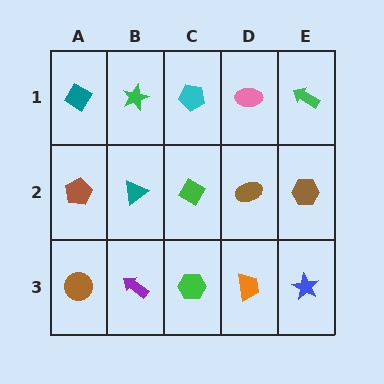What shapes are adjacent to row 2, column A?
A teal diamond (row 1, column A), a brown circle (row 3, column A), a teal triangle (row 2, column B).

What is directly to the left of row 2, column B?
A brown pentagon.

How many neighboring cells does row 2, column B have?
4.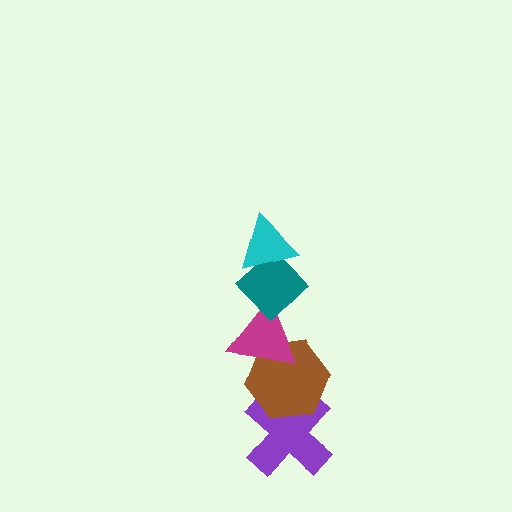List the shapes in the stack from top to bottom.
From top to bottom: the cyan triangle, the teal diamond, the magenta triangle, the brown hexagon, the purple cross.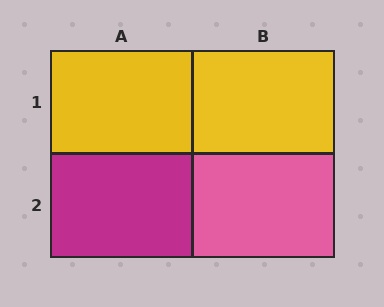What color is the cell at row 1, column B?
Yellow.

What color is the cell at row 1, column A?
Yellow.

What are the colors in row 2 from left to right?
Magenta, pink.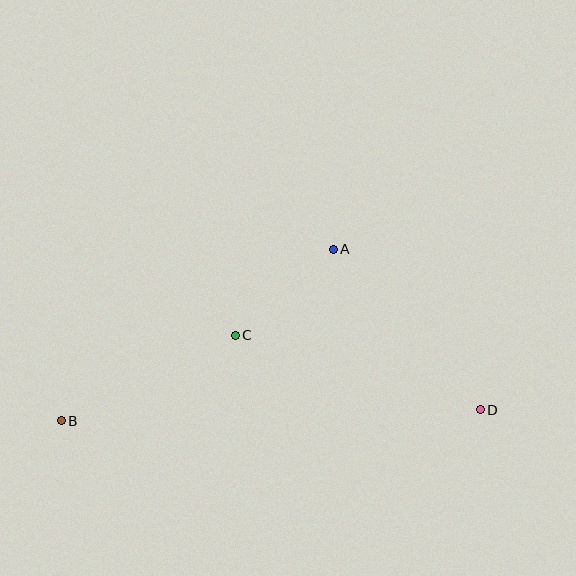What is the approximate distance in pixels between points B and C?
The distance between B and C is approximately 194 pixels.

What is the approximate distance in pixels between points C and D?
The distance between C and D is approximately 256 pixels.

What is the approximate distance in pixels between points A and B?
The distance between A and B is approximately 322 pixels.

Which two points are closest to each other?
Points A and C are closest to each other.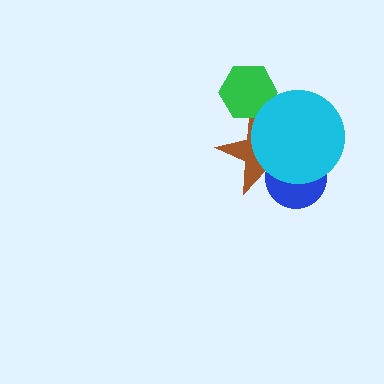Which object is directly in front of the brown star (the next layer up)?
The green hexagon is directly in front of the brown star.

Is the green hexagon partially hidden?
Yes, it is partially covered by another shape.